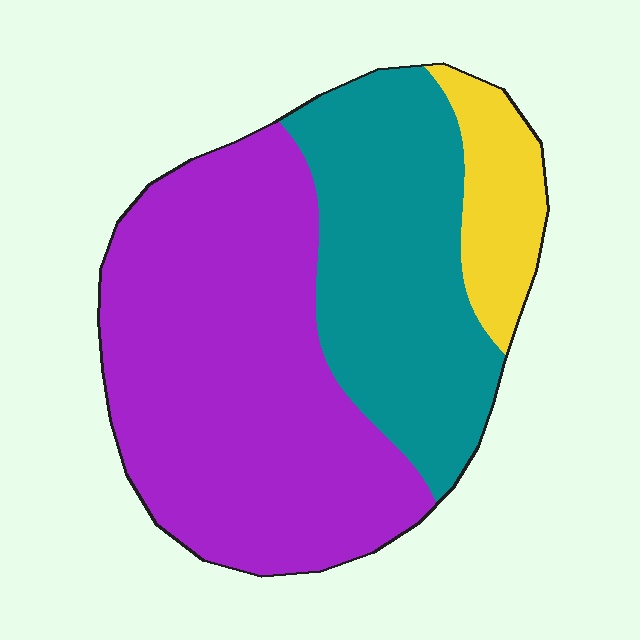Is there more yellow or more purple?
Purple.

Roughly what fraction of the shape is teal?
Teal covers around 35% of the shape.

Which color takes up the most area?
Purple, at roughly 55%.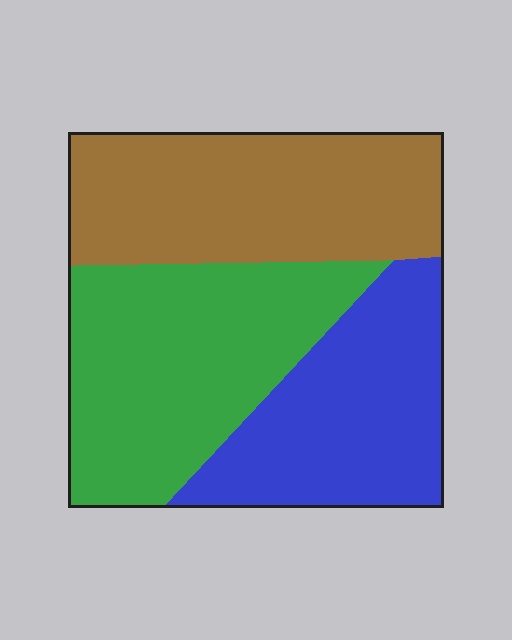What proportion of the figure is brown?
Brown takes up about one third (1/3) of the figure.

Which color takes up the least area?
Blue, at roughly 30%.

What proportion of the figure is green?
Green takes up about three eighths (3/8) of the figure.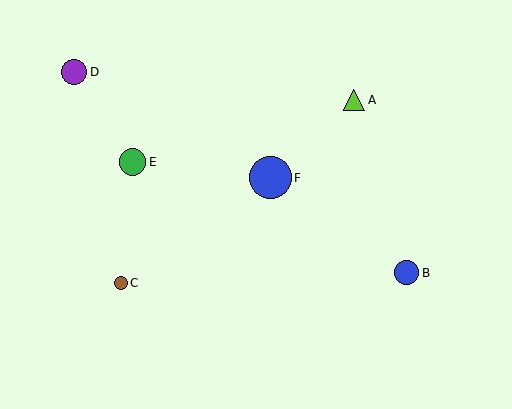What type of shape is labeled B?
Shape B is a blue circle.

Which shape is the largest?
The blue circle (labeled F) is the largest.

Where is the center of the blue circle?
The center of the blue circle is at (407, 273).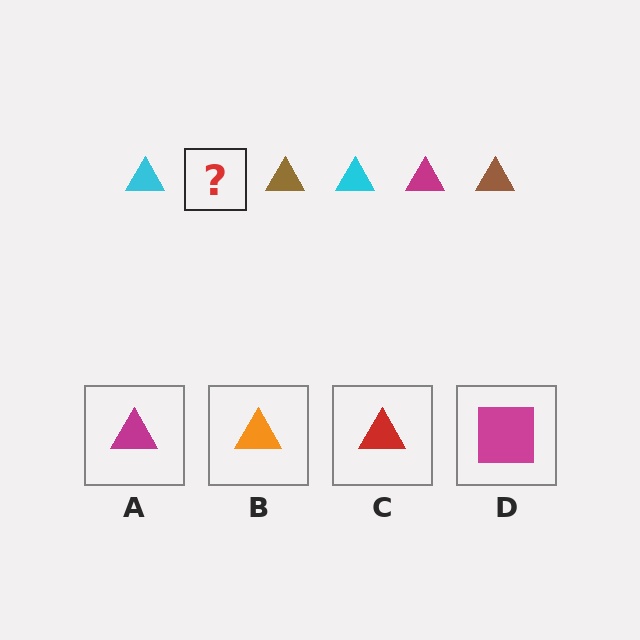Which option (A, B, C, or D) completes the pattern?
A.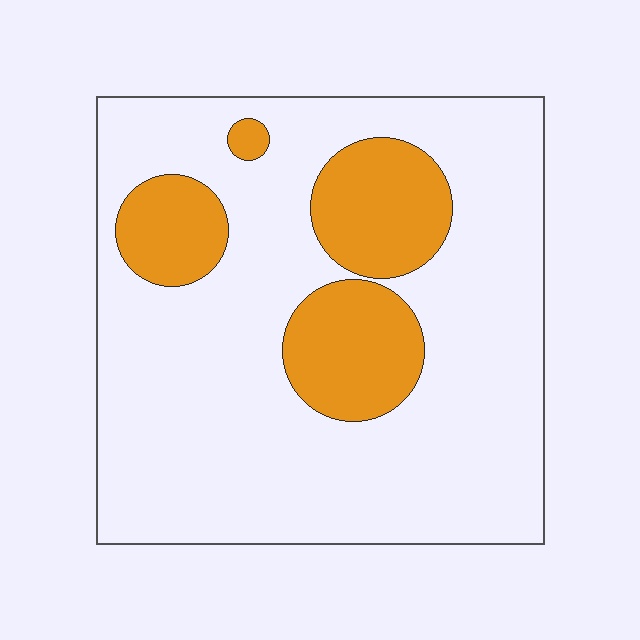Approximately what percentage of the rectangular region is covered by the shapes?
Approximately 20%.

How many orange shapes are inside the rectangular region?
4.